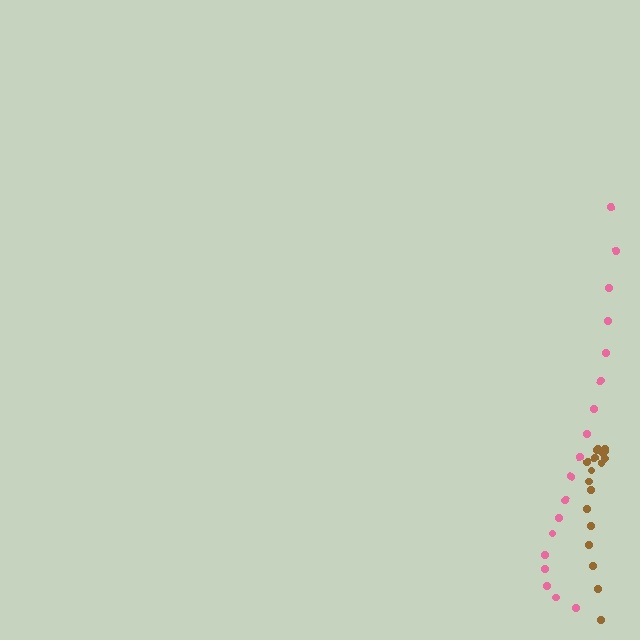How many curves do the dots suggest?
There are 2 distinct paths.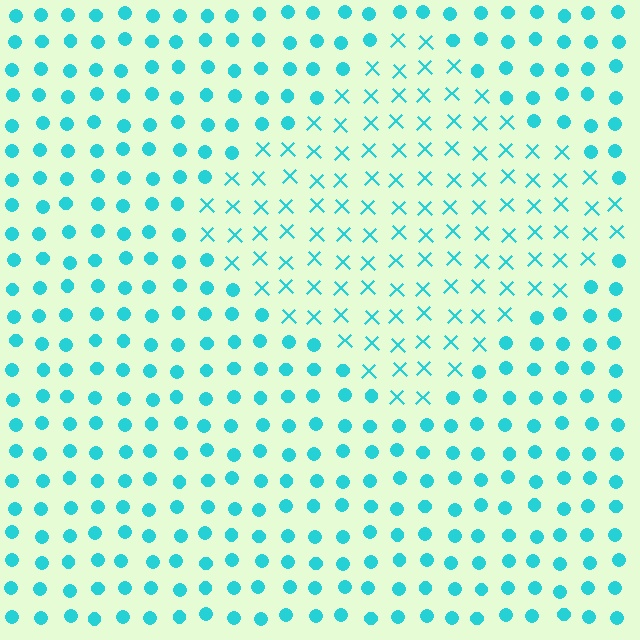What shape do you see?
I see a diamond.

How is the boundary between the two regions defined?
The boundary is defined by a change in element shape: X marks inside vs. circles outside. All elements share the same color and spacing.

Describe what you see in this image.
The image is filled with small cyan elements arranged in a uniform grid. A diamond-shaped region contains X marks, while the surrounding area contains circles. The boundary is defined purely by the change in element shape.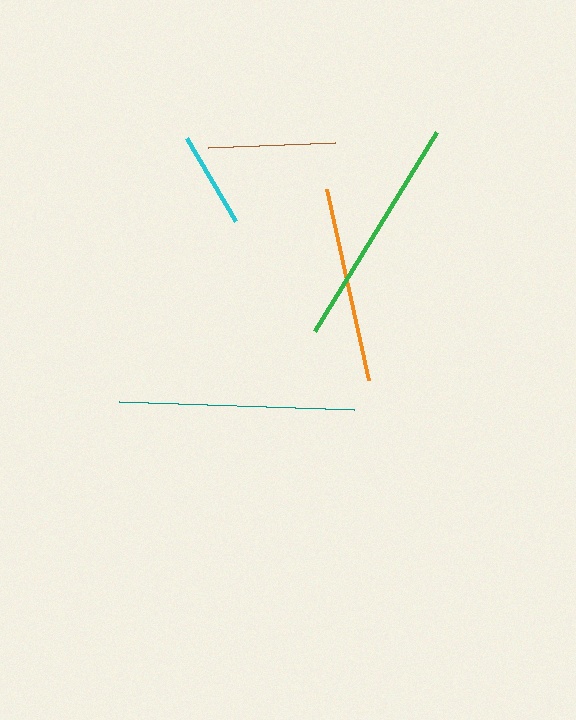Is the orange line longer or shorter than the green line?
The green line is longer than the orange line.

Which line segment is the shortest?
The cyan line is the shortest at approximately 96 pixels.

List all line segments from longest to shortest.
From longest to shortest: teal, green, orange, brown, cyan.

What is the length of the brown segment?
The brown segment is approximately 128 pixels long.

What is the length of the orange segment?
The orange segment is approximately 195 pixels long.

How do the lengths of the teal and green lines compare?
The teal and green lines are approximately the same length.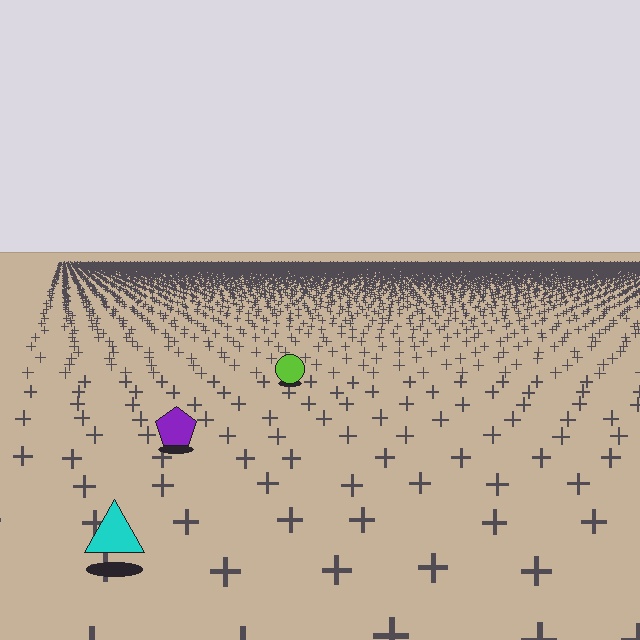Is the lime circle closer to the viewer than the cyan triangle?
No. The cyan triangle is closer — you can tell from the texture gradient: the ground texture is coarser near it.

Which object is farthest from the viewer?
The lime circle is farthest from the viewer. It appears smaller and the ground texture around it is denser.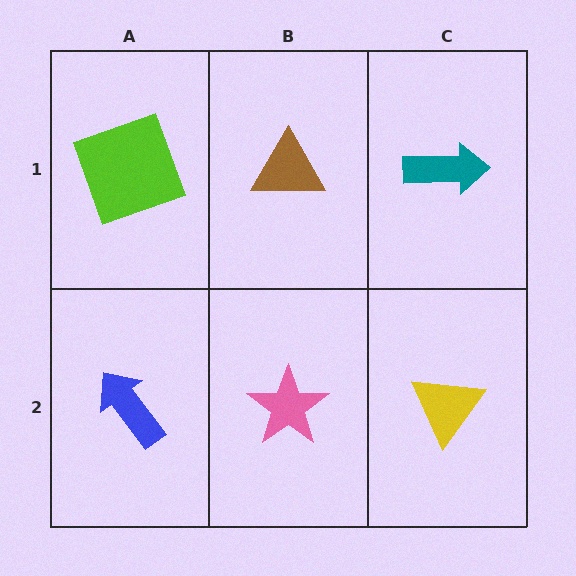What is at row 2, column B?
A pink star.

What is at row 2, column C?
A yellow triangle.